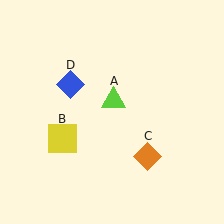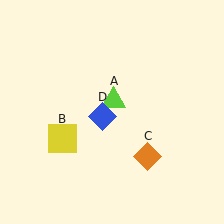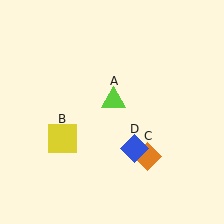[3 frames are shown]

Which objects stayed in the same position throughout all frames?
Lime triangle (object A) and yellow square (object B) and orange diamond (object C) remained stationary.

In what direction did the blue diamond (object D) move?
The blue diamond (object D) moved down and to the right.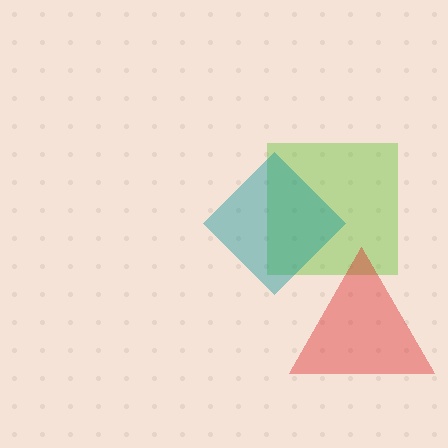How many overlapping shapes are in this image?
There are 3 overlapping shapes in the image.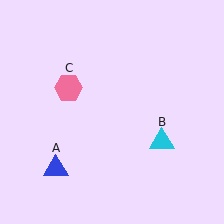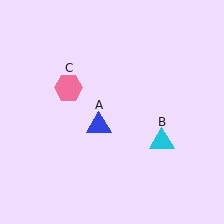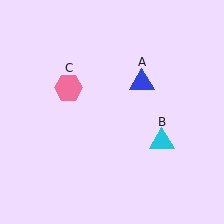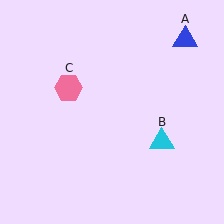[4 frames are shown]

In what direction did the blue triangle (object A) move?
The blue triangle (object A) moved up and to the right.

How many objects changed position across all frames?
1 object changed position: blue triangle (object A).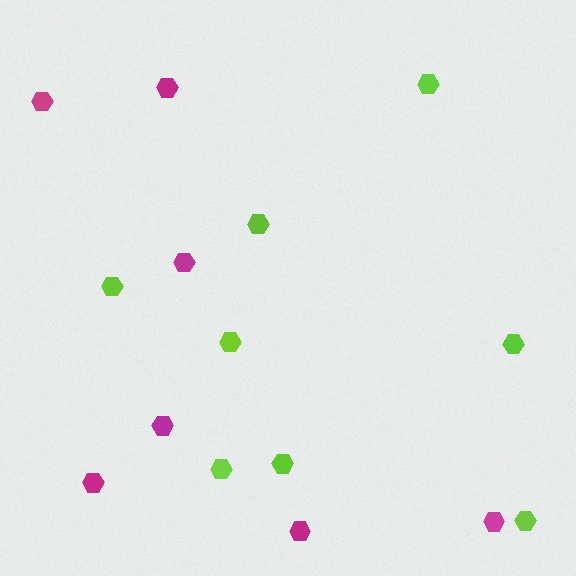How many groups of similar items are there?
There are 2 groups: one group of lime hexagons (8) and one group of magenta hexagons (7).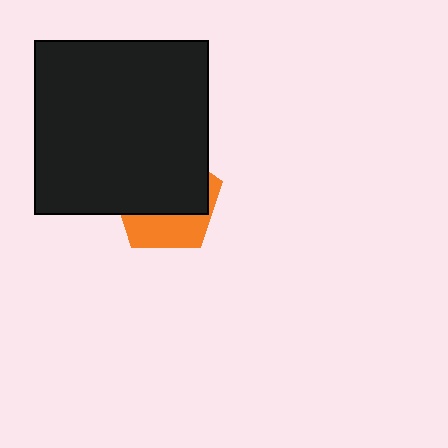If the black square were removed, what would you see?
You would see the complete orange pentagon.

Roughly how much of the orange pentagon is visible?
A small part of it is visible (roughly 35%).